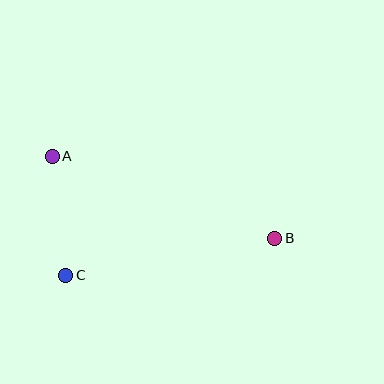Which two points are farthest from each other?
Points A and B are farthest from each other.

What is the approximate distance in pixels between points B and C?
The distance between B and C is approximately 212 pixels.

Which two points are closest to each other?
Points A and C are closest to each other.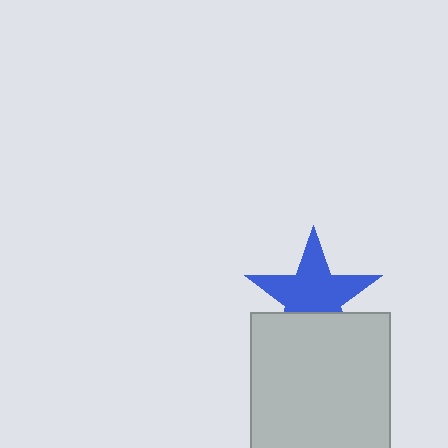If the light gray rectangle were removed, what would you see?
You would see the complete blue star.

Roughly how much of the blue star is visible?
Most of it is visible (roughly 68%).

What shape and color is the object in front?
The object in front is a light gray rectangle.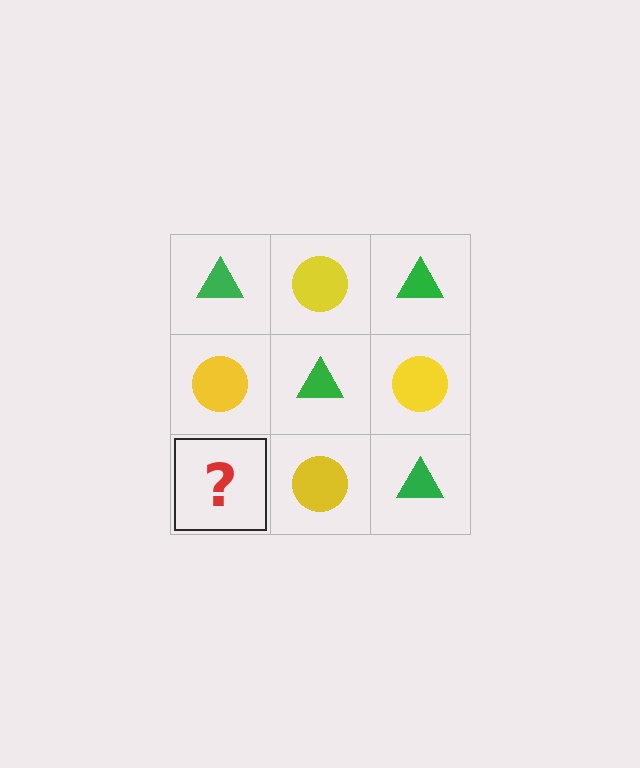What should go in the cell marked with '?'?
The missing cell should contain a green triangle.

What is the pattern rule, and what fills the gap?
The rule is that it alternates green triangle and yellow circle in a checkerboard pattern. The gap should be filled with a green triangle.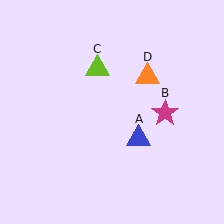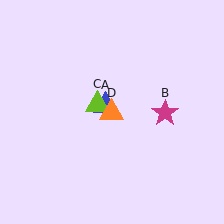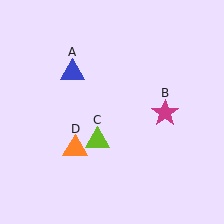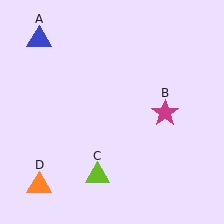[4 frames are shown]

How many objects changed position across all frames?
3 objects changed position: blue triangle (object A), lime triangle (object C), orange triangle (object D).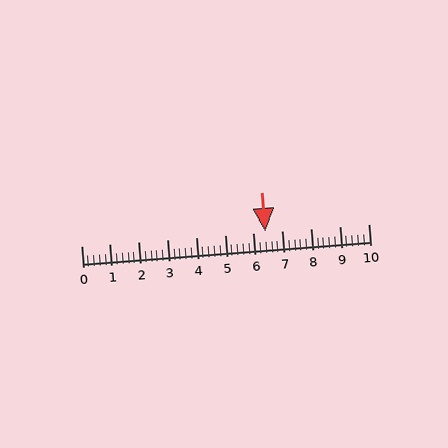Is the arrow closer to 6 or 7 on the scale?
The arrow is closer to 6.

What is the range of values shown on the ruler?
The ruler shows values from 0 to 10.